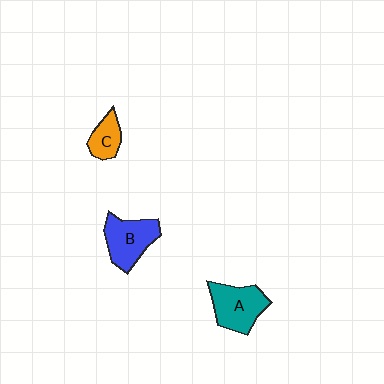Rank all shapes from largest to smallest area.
From largest to smallest: A (teal), B (blue), C (orange).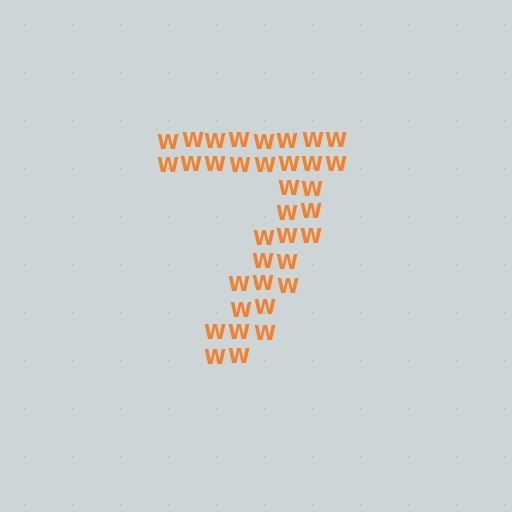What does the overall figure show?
The overall figure shows the digit 7.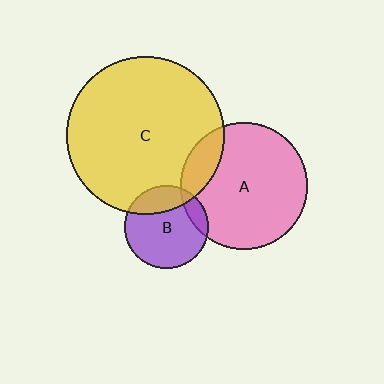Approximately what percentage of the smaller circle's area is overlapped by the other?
Approximately 25%.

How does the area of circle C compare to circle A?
Approximately 1.5 times.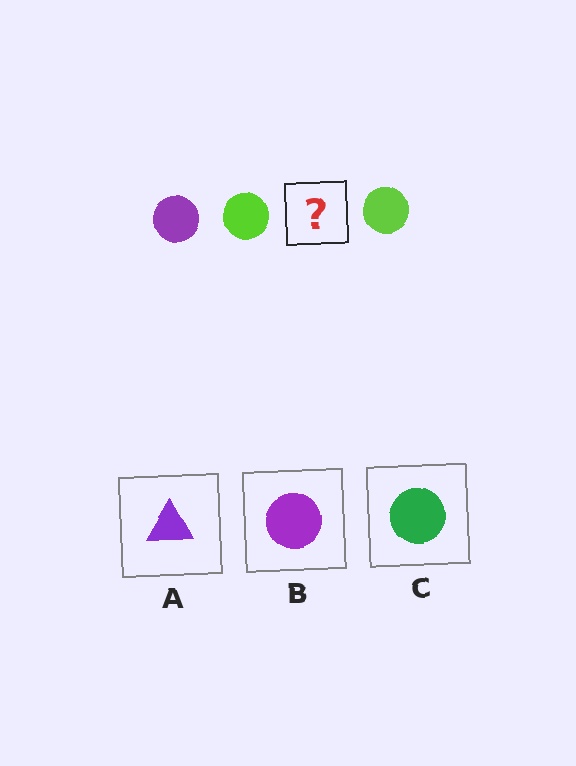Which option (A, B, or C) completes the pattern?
B.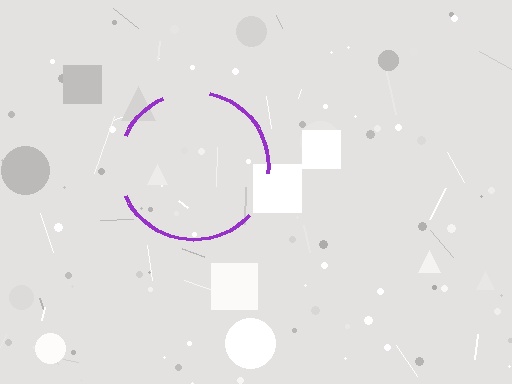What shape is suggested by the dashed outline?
The dashed outline suggests a circle.